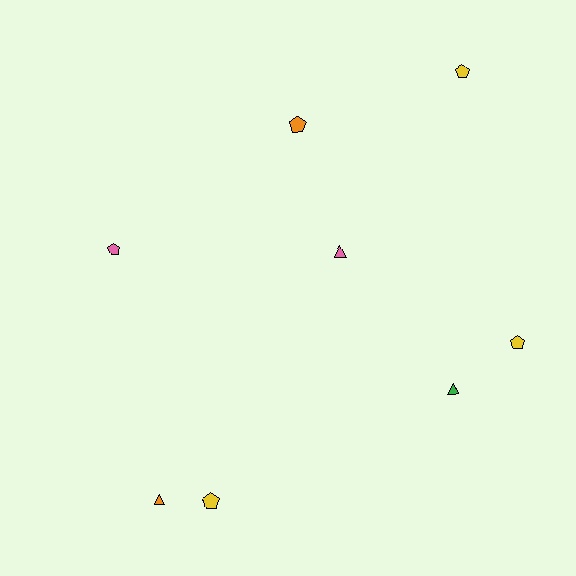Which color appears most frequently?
Yellow, with 3 objects.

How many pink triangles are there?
There is 1 pink triangle.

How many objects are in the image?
There are 8 objects.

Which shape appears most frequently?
Pentagon, with 5 objects.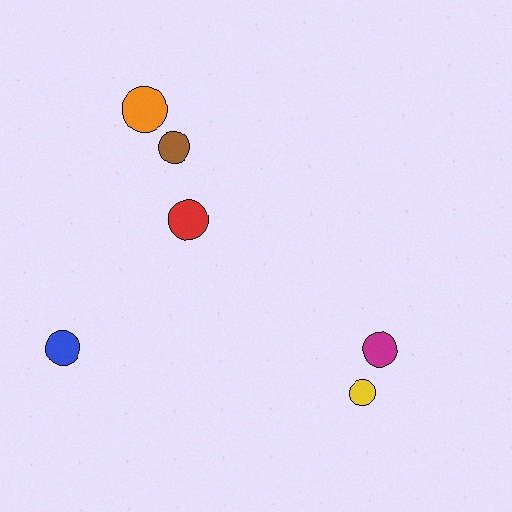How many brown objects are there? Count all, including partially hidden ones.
There is 1 brown object.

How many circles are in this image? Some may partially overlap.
There are 6 circles.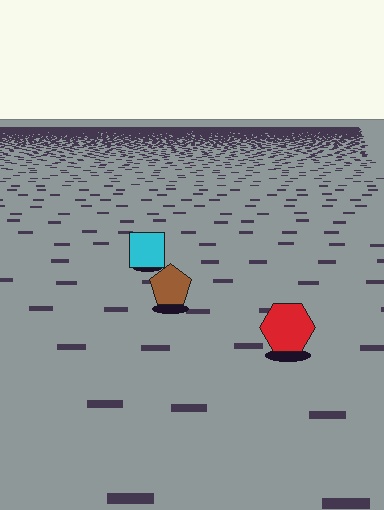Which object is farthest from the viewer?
The cyan square is farthest from the viewer. It appears smaller and the ground texture around it is denser.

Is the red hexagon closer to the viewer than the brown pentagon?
Yes. The red hexagon is closer — you can tell from the texture gradient: the ground texture is coarser near it.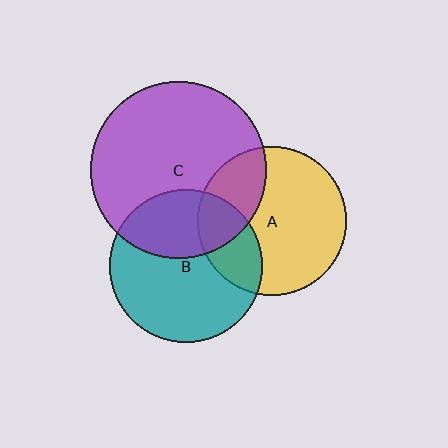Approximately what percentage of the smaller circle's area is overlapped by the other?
Approximately 30%.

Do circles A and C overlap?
Yes.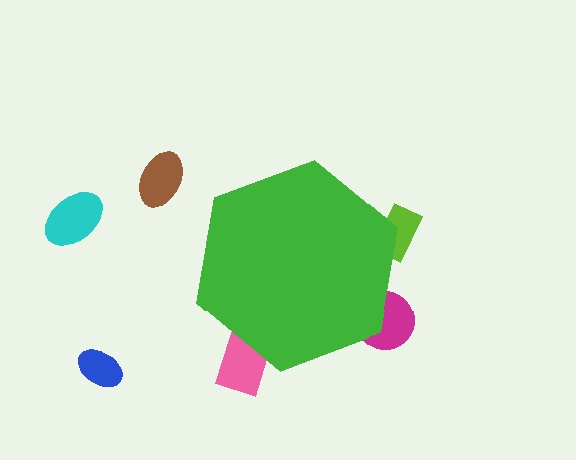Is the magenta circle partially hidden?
Yes, the magenta circle is partially hidden behind the green hexagon.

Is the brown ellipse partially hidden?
No, the brown ellipse is fully visible.